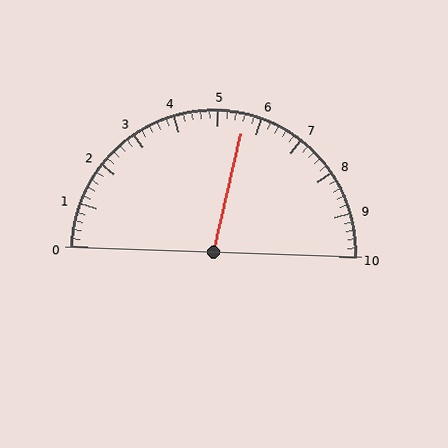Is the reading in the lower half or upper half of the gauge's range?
The reading is in the upper half of the range (0 to 10).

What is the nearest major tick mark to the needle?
The nearest major tick mark is 6.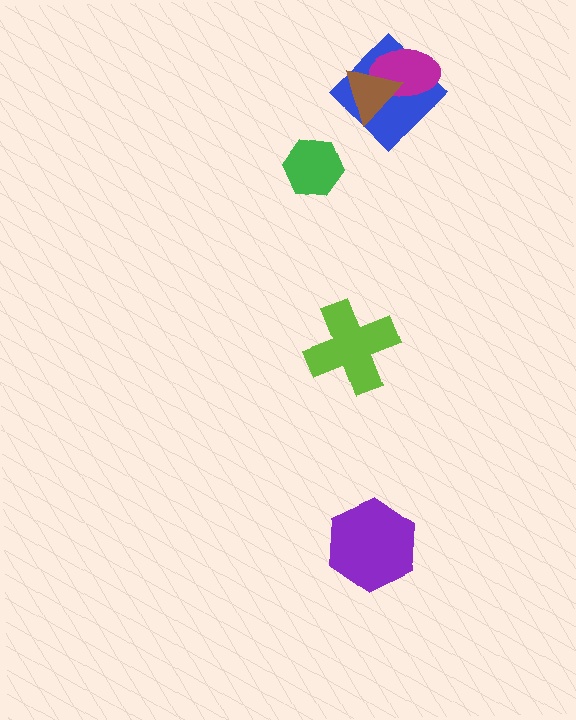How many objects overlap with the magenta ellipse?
2 objects overlap with the magenta ellipse.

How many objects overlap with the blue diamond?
2 objects overlap with the blue diamond.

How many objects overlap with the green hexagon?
0 objects overlap with the green hexagon.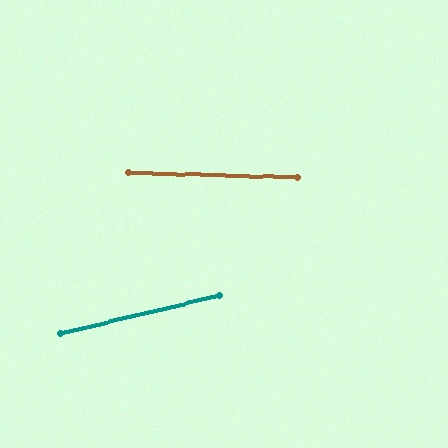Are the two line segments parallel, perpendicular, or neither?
Neither parallel nor perpendicular — they differ by about 15°.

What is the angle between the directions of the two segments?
Approximately 15 degrees.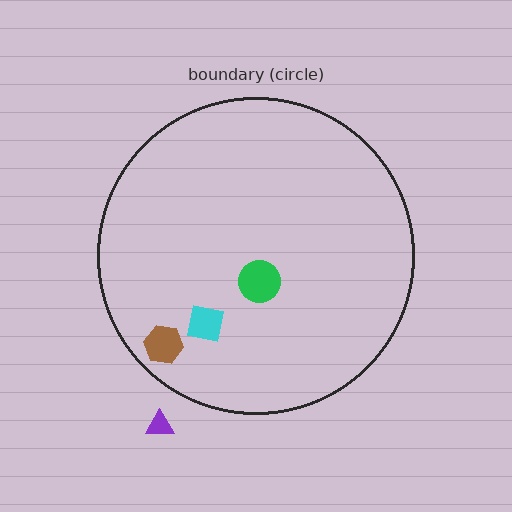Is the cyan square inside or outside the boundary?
Inside.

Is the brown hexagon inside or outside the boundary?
Inside.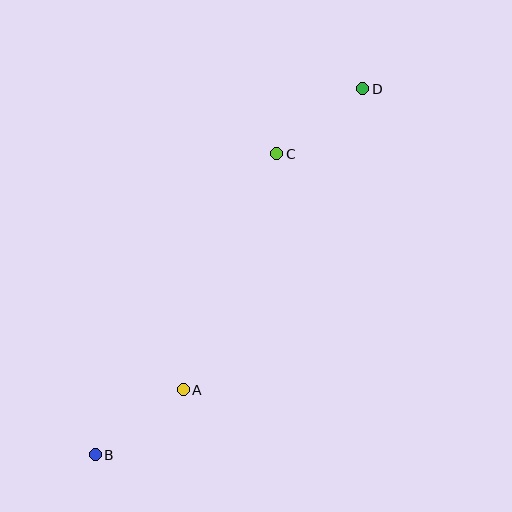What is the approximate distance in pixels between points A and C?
The distance between A and C is approximately 254 pixels.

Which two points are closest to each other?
Points C and D are closest to each other.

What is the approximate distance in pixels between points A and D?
The distance between A and D is approximately 351 pixels.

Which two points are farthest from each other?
Points B and D are farthest from each other.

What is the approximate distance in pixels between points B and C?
The distance between B and C is approximately 351 pixels.